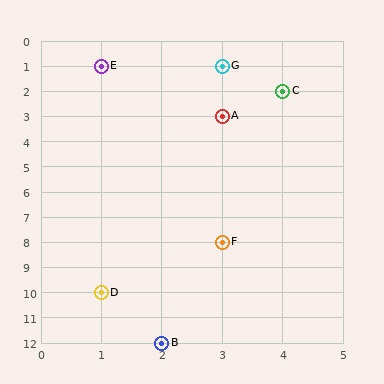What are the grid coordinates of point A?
Point A is at grid coordinates (3, 3).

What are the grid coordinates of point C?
Point C is at grid coordinates (4, 2).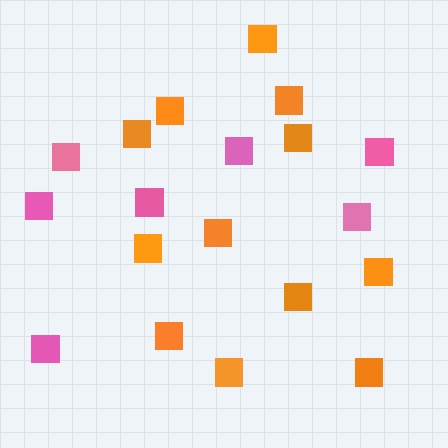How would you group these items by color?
There are 2 groups: one group of orange squares (12) and one group of pink squares (7).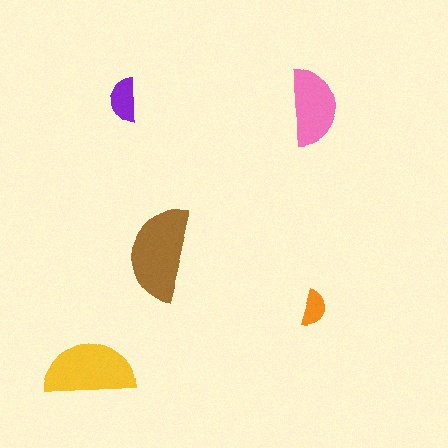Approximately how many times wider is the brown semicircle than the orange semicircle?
About 2.5 times wider.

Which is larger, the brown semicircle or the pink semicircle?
The brown one.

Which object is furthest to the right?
The pink semicircle is rightmost.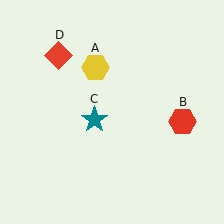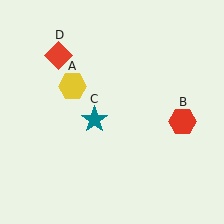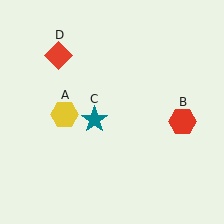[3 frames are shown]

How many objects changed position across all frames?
1 object changed position: yellow hexagon (object A).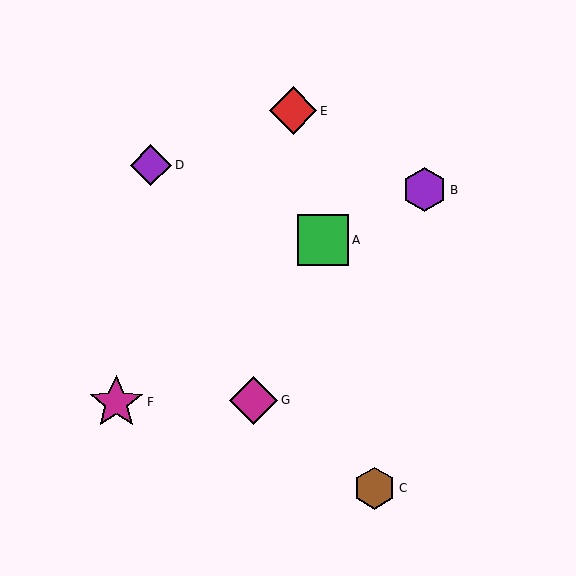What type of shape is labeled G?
Shape G is a magenta diamond.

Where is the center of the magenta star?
The center of the magenta star is at (116, 402).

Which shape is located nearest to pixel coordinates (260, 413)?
The magenta diamond (labeled G) at (253, 400) is nearest to that location.